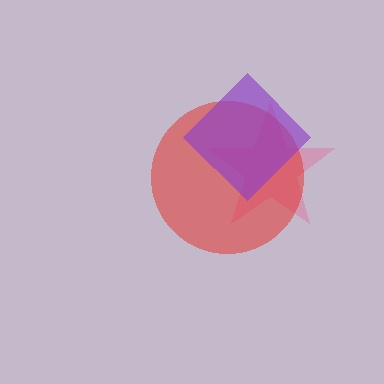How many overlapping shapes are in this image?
There are 3 overlapping shapes in the image.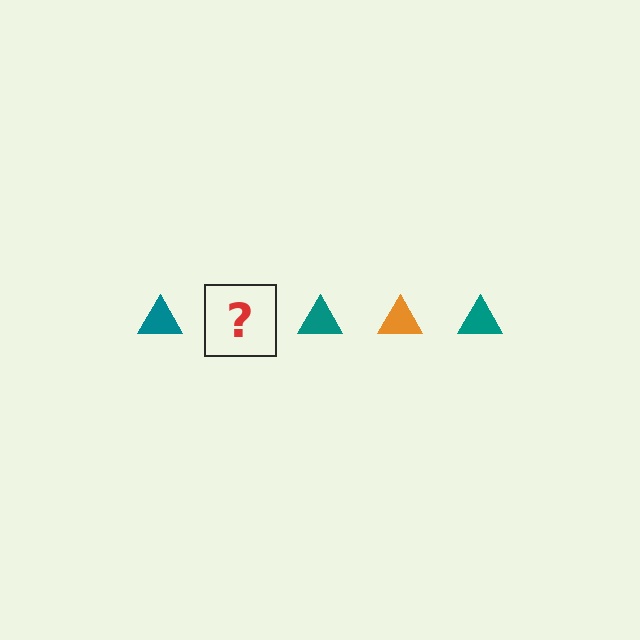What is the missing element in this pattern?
The missing element is an orange triangle.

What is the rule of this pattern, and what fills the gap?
The rule is that the pattern cycles through teal, orange triangles. The gap should be filled with an orange triangle.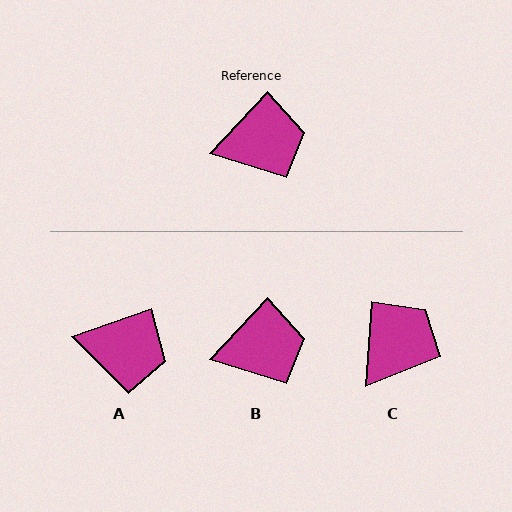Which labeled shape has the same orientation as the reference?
B.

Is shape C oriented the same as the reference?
No, it is off by about 39 degrees.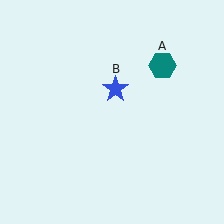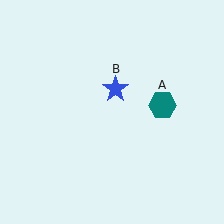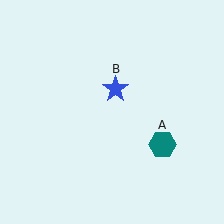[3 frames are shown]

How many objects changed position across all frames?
1 object changed position: teal hexagon (object A).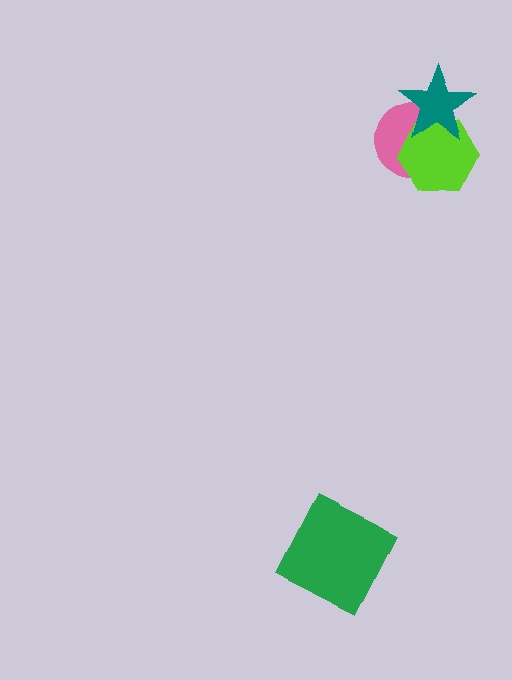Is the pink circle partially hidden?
Yes, it is partially covered by another shape.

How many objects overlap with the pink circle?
2 objects overlap with the pink circle.